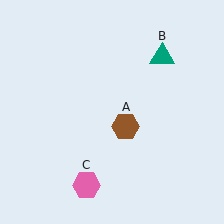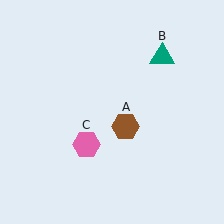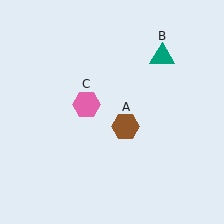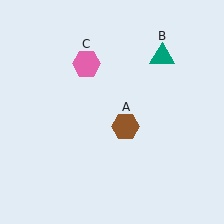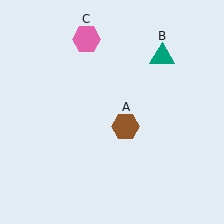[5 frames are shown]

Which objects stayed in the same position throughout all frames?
Brown hexagon (object A) and teal triangle (object B) remained stationary.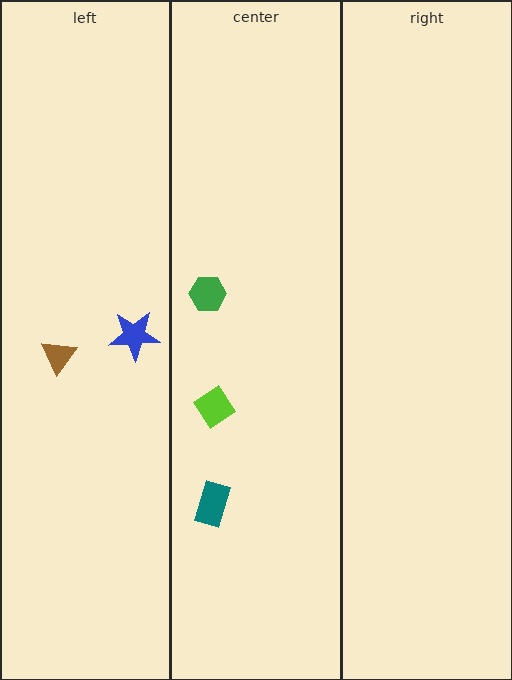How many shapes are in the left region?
2.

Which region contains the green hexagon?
The center region.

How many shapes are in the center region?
3.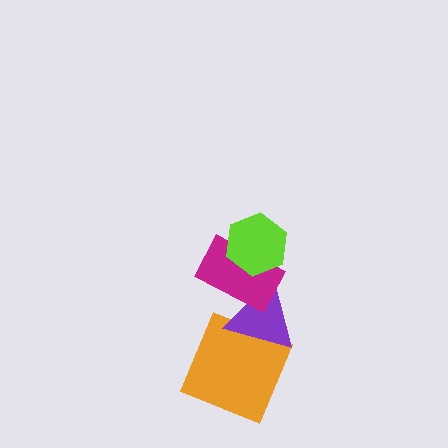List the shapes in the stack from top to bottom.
From top to bottom: the lime hexagon, the magenta rectangle, the purple triangle, the orange square.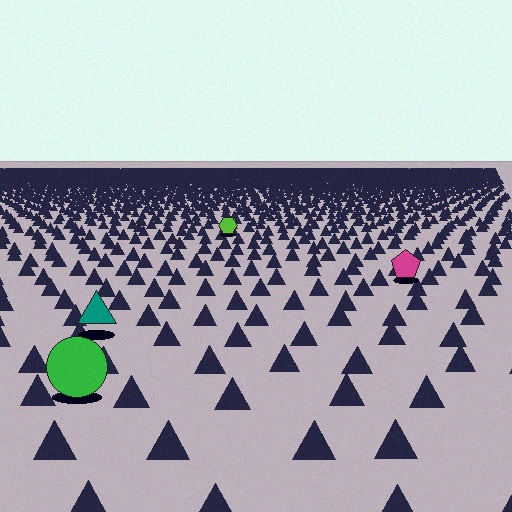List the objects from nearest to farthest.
From nearest to farthest: the green circle, the teal triangle, the magenta pentagon, the lime hexagon.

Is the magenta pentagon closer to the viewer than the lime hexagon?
Yes. The magenta pentagon is closer — you can tell from the texture gradient: the ground texture is coarser near it.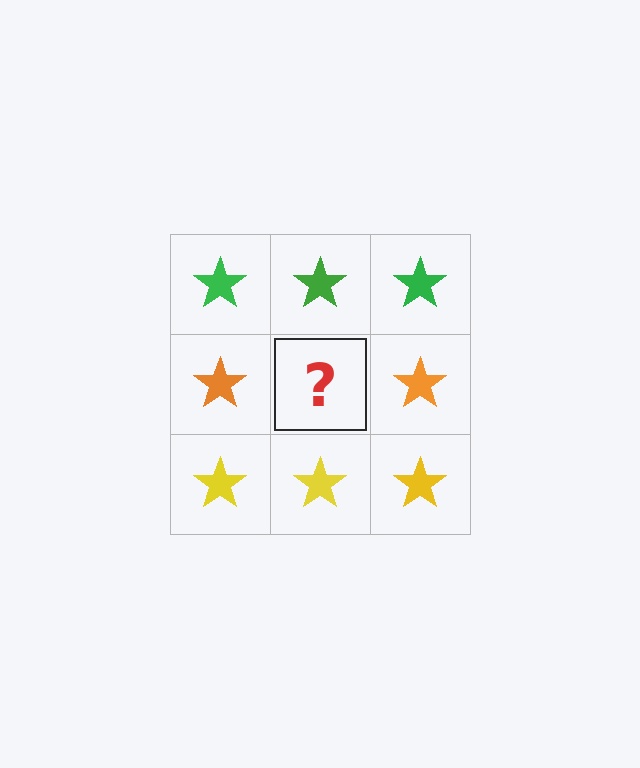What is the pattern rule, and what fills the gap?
The rule is that each row has a consistent color. The gap should be filled with an orange star.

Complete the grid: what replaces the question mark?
The question mark should be replaced with an orange star.